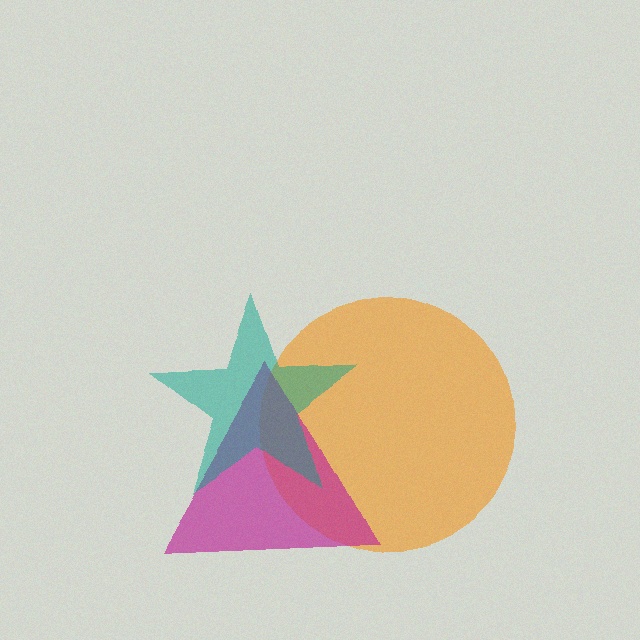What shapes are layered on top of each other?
The layered shapes are: an orange circle, a magenta triangle, a teal star.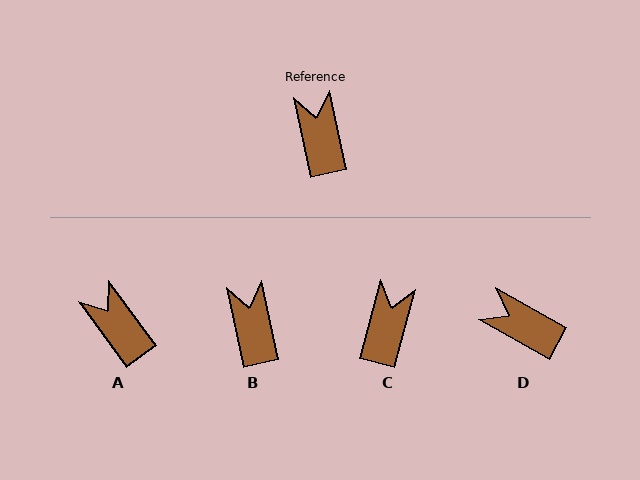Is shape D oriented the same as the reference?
No, it is off by about 49 degrees.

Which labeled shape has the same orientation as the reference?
B.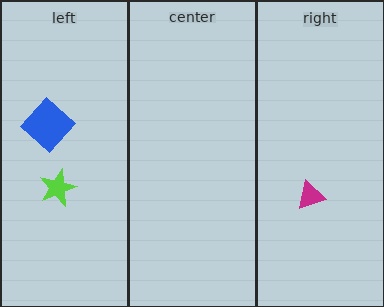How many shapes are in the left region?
2.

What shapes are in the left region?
The blue diamond, the lime star.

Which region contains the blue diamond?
The left region.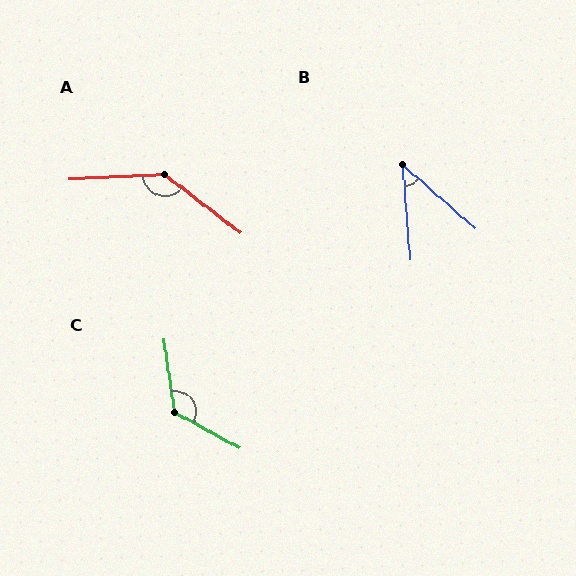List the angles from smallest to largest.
B (44°), C (127°), A (140°).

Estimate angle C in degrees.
Approximately 127 degrees.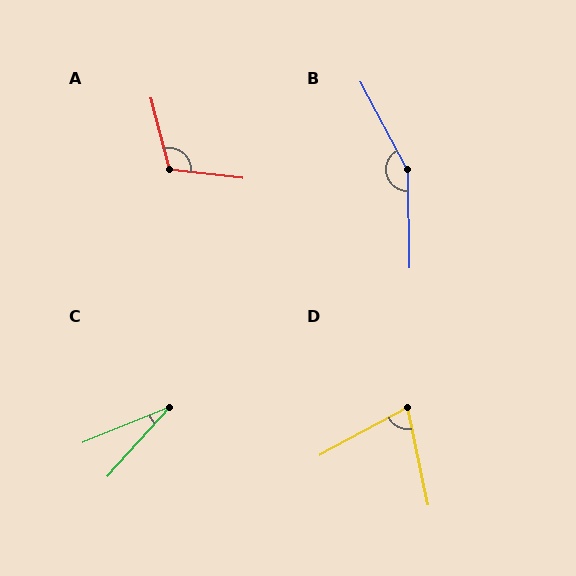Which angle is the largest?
B, at approximately 153 degrees.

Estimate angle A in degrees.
Approximately 111 degrees.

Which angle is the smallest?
C, at approximately 26 degrees.